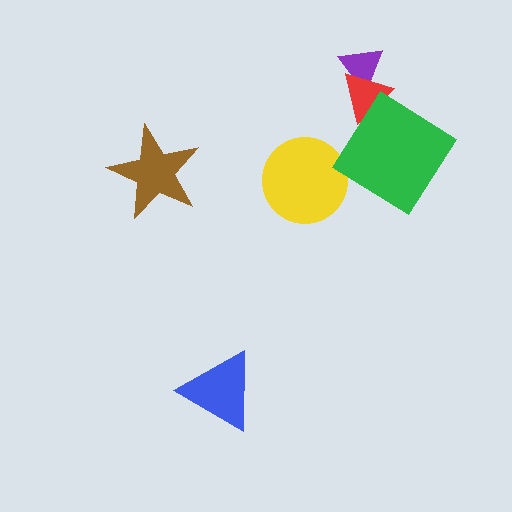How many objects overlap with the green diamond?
1 object overlaps with the green diamond.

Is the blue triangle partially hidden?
No, no other shape covers it.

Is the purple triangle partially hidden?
Yes, it is partially covered by another shape.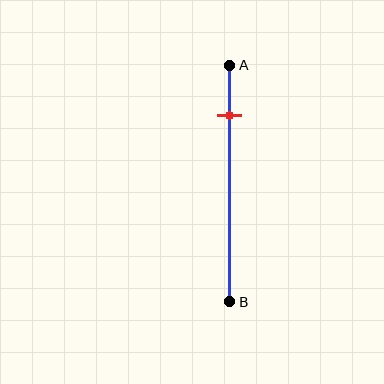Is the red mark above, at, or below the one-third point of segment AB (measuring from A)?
The red mark is above the one-third point of segment AB.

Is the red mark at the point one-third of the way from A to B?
No, the mark is at about 20% from A, not at the 33% one-third point.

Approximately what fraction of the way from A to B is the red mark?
The red mark is approximately 20% of the way from A to B.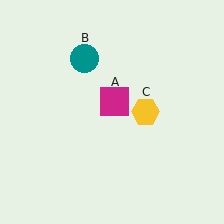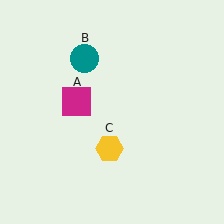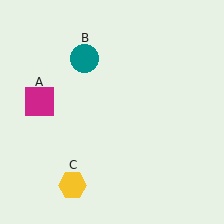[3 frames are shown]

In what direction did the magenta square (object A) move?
The magenta square (object A) moved left.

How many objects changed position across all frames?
2 objects changed position: magenta square (object A), yellow hexagon (object C).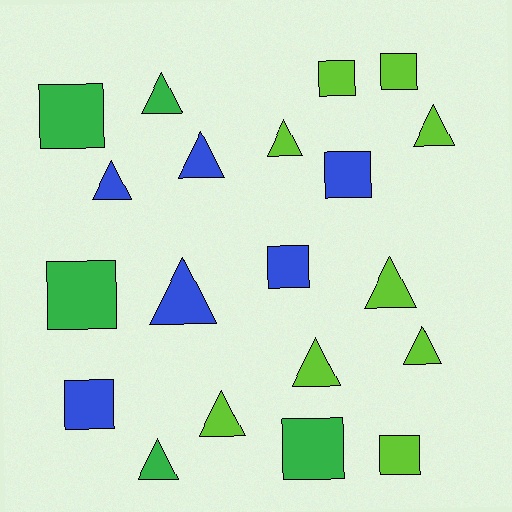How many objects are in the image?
There are 20 objects.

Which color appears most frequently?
Lime, with 9 objects.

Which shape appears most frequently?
Triangle, with 11 objects.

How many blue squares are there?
There are 3 blue squares.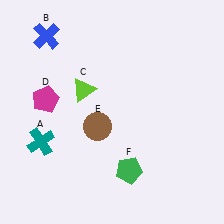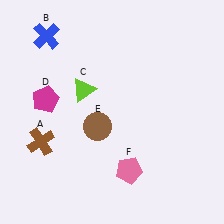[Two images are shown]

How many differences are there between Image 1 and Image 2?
There are 2 differences between the two images.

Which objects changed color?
A changed from teal to brown. F changed from green to pink.